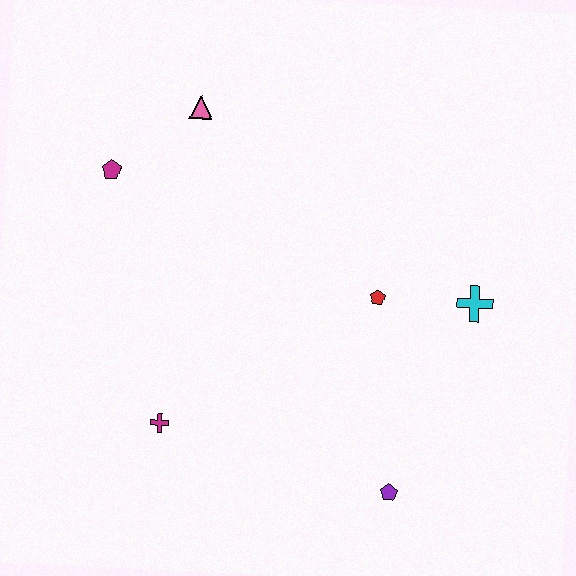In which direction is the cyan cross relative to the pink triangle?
The cyan cross is to the right of the pink triangle.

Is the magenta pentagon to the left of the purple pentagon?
Yes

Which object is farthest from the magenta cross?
The cyan cross is farthest from the magenta cross.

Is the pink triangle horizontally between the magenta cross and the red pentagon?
Yes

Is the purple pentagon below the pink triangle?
Yes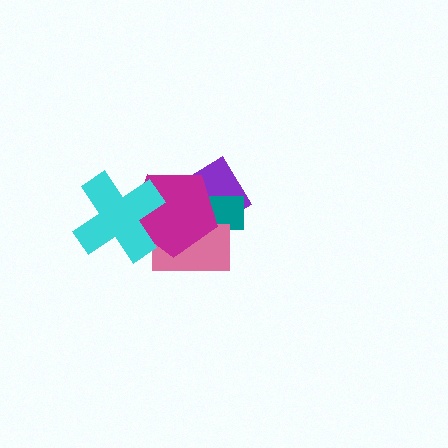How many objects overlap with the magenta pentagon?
4 objects overlap with the magenta pentagon.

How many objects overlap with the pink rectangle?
3 objects overlap with the pink rectangle.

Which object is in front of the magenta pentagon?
The cyan cross is in front of the magenta pentagon.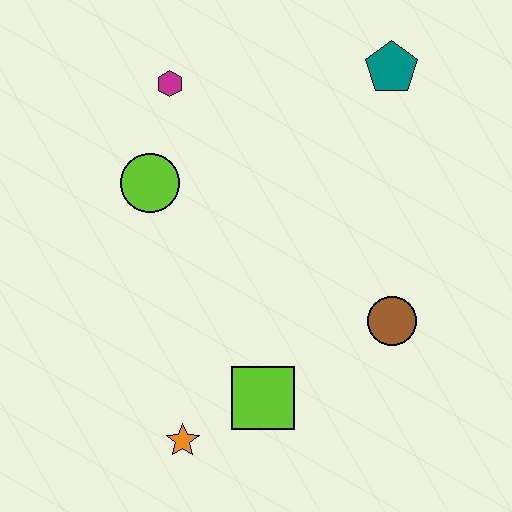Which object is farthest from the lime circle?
The brown circle is farthest from the lime circle.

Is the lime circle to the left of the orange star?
Yes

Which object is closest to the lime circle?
The magenta hexagon is closest to the lime circle.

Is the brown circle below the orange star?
No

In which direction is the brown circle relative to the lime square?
The brown circle is to the right of the lime square.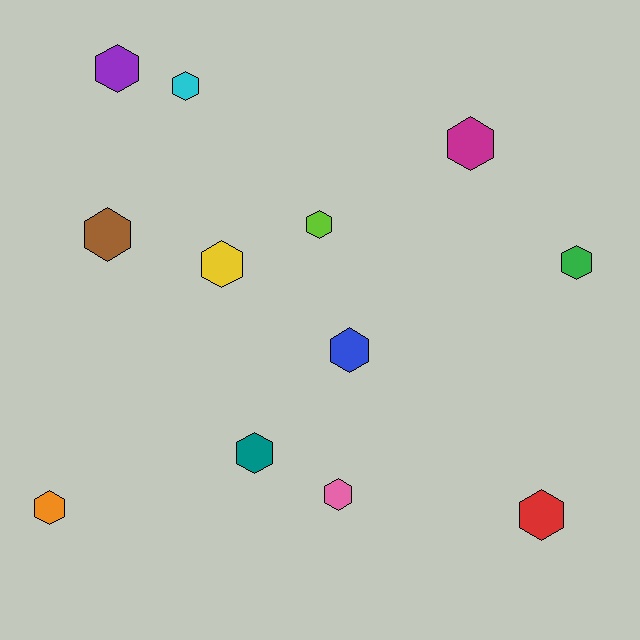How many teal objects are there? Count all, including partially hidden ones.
There is 1 teal object.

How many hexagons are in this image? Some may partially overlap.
There are 12 hexagons.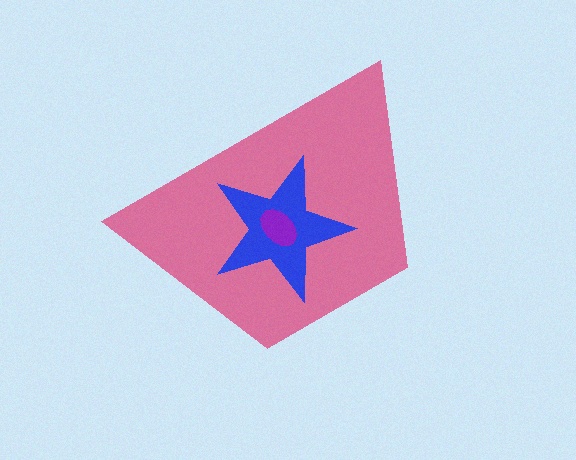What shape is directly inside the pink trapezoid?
The blue star.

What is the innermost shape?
The purple ellipse.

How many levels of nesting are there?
3.